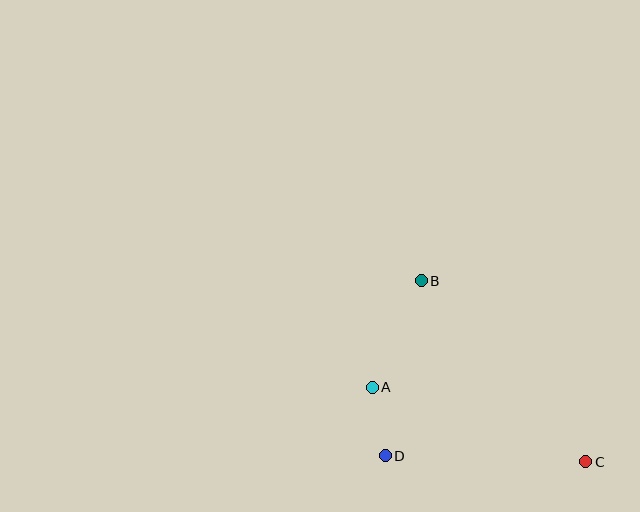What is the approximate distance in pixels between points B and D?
The distance between B and D is approximately 179 pixels.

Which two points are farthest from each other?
Points B and C are farthest from each other.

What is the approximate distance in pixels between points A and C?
The distance between A and C is approximately 226 pixels.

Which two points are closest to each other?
Points A and D are closest to each other.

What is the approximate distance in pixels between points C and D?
The distance between C and D is approximately 200 pixels.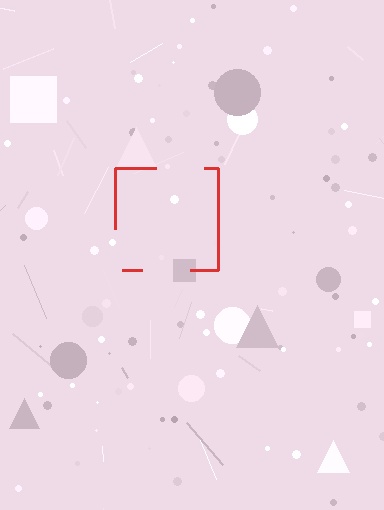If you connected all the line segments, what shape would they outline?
They would outline a square.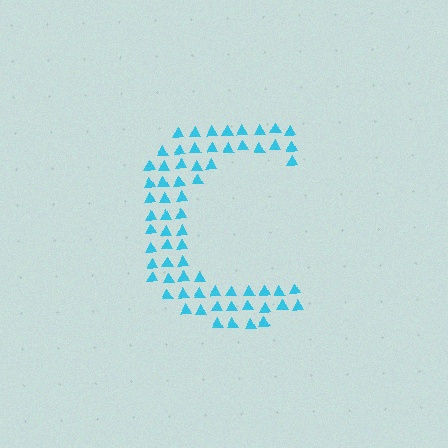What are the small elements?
The small elements are triangles.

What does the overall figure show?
The overall figure shows the letter C.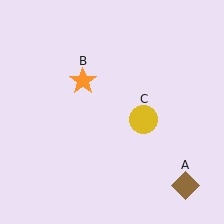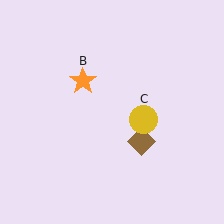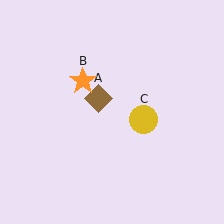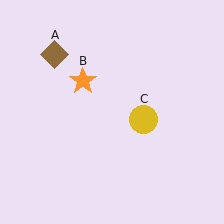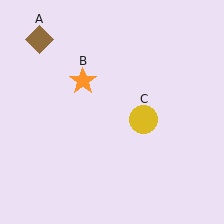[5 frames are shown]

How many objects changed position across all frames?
1 object changed position: brown diamond (object A).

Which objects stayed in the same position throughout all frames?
Orange star (object B) and yellow circle (object C) remained stationary.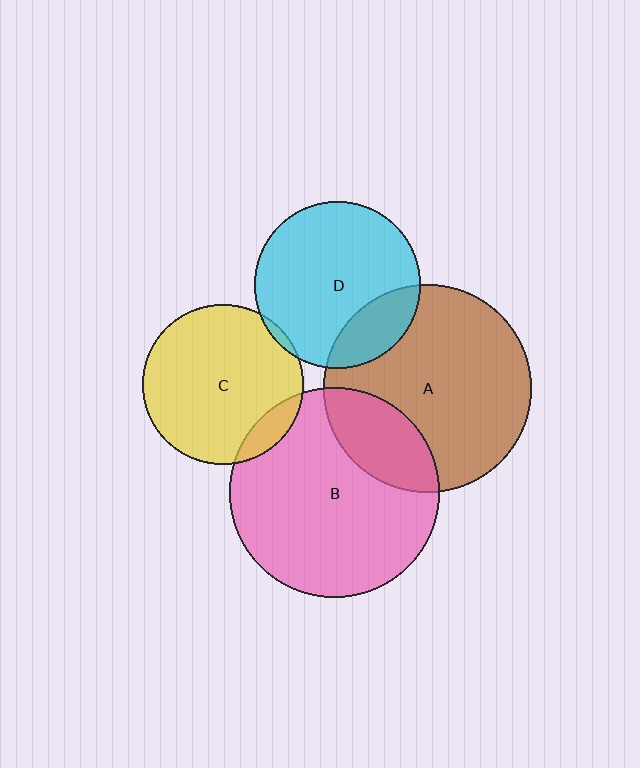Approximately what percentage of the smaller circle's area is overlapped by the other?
Approximately 20%.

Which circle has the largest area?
Circle B (pink).